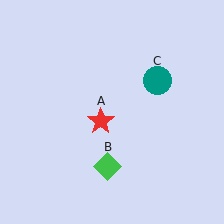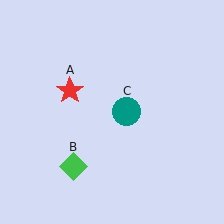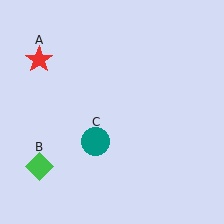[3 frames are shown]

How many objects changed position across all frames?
3 objects changed position: red star (object A), green diamond (object B), teal circle (object C).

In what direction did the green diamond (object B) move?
The green diamond (object B) moved left.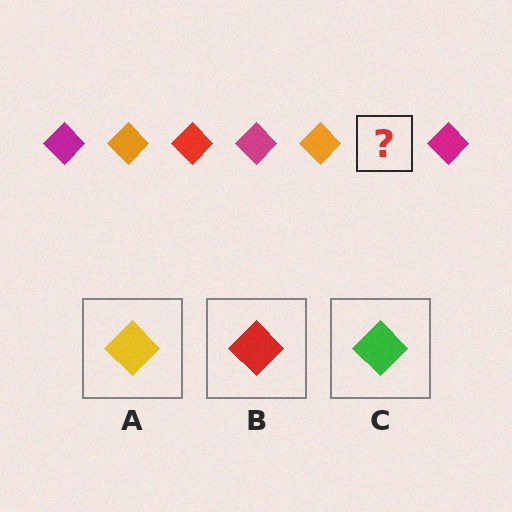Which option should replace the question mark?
Option B.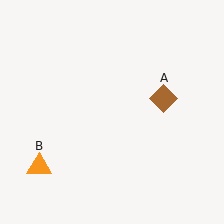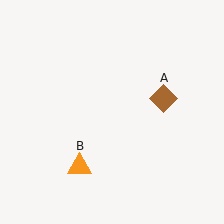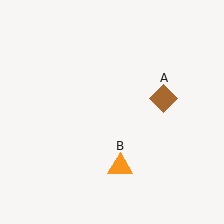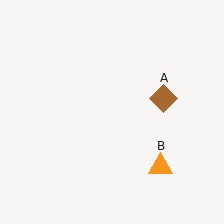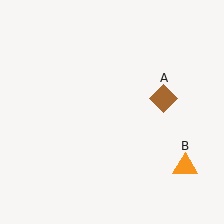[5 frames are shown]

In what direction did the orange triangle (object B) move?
The orange triangle (object B) moved right.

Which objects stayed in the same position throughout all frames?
Brown diamond (object A) remained stationary.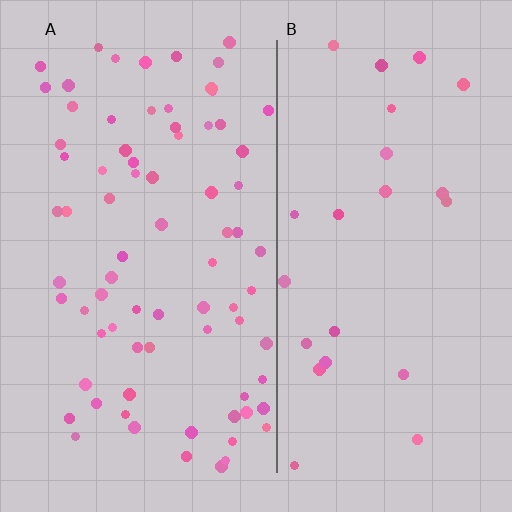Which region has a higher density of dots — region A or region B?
A (the left).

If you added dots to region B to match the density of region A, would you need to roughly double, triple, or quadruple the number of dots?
Approximately triple.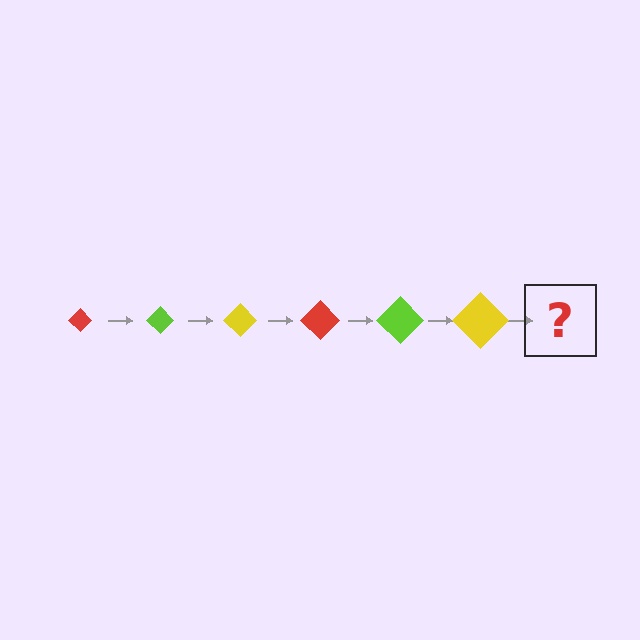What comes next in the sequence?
The next element should be a red diamond, larger than the previous one.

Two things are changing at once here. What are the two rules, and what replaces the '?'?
The two rules are that the diamond grows larger each step and the color cycles through red, lime, and yellow. The '?' should be a red diamond, larger than the previous one.